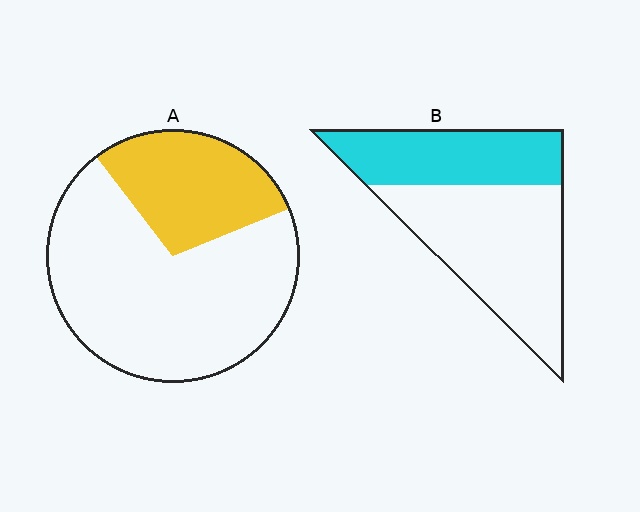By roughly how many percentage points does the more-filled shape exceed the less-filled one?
By roughly 10 percentage points (B over A).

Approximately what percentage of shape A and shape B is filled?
A is approximately 30% and B is approximately 40%.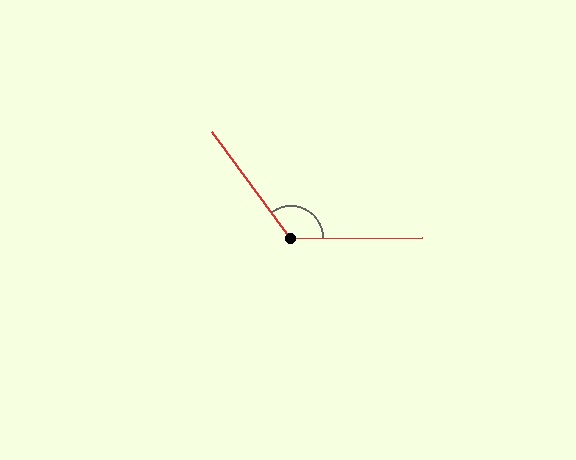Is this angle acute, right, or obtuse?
It is obtuse.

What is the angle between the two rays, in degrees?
Approximately 126 degrees.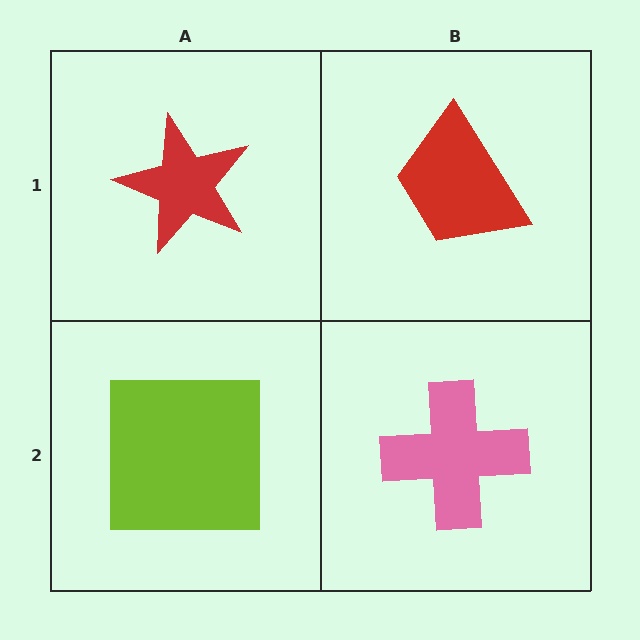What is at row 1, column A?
A red star.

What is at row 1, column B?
A red trapezoid.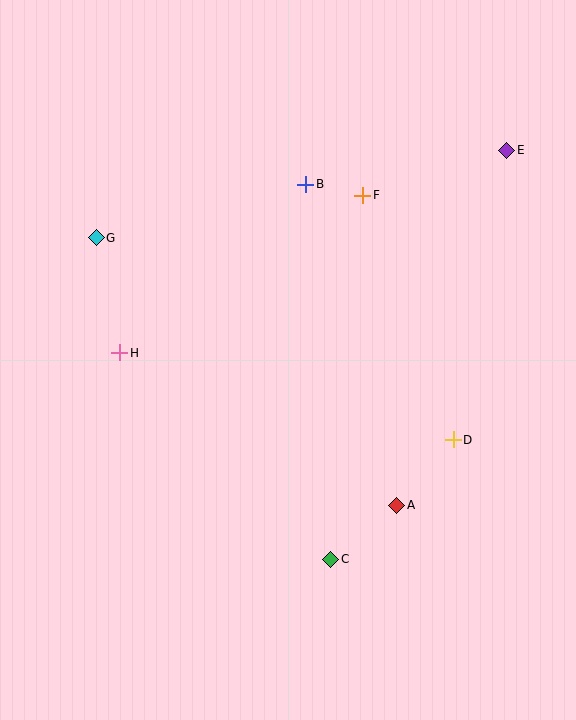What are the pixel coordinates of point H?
Point H is at (120, 353).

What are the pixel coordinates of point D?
Point D is at (453, 440).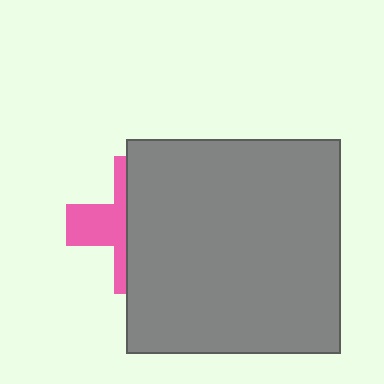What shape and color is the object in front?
The object in front is a gray square.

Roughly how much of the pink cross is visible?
A small part of it is visible (roughly 37%).